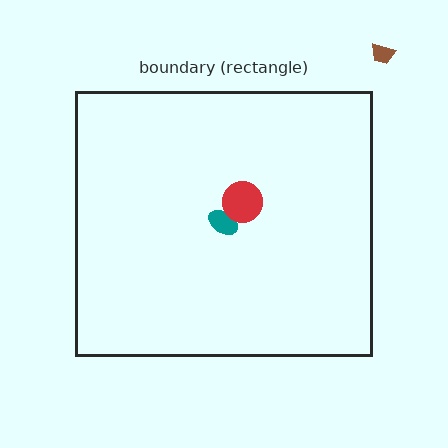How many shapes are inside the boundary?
2 inside, 1 outside.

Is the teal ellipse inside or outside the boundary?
Inside.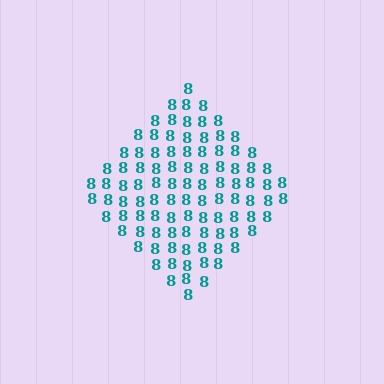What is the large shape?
The large shape is a diamond.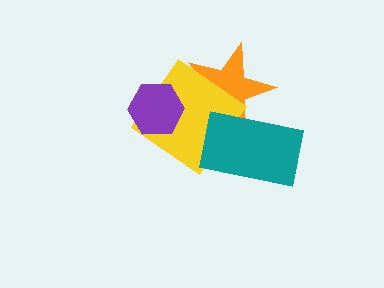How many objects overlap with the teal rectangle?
2 objects overlap with the teal rectangle.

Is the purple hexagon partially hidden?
No, no other shape covers it.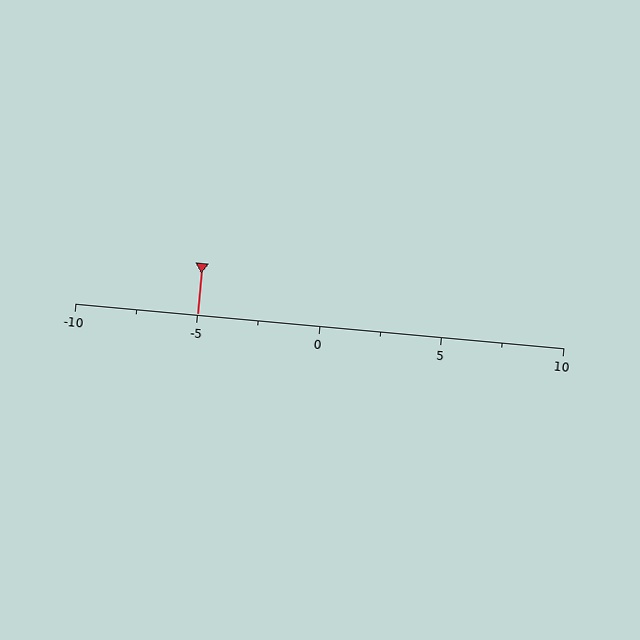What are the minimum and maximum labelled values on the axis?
The axis runs from -10 to 10.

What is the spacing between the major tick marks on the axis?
The major ticks are spaced 5 apart.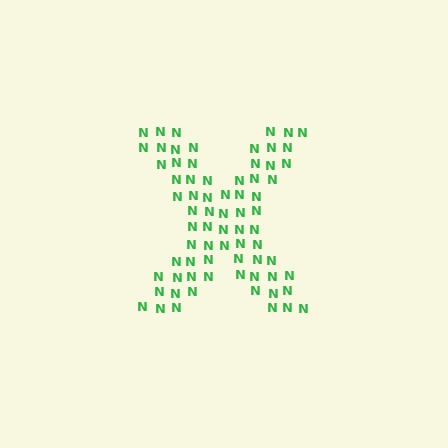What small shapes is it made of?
It is made of small letter N's.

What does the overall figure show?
The overall figure shows the letter X.